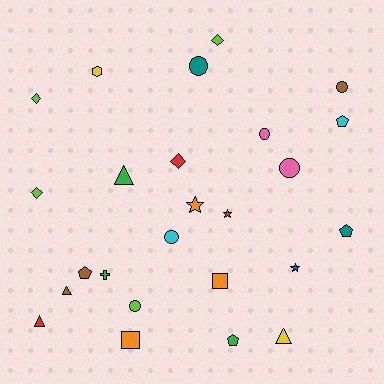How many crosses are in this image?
There is 1 cross.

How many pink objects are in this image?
There are 2 pink objects.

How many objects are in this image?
There are 25 objects.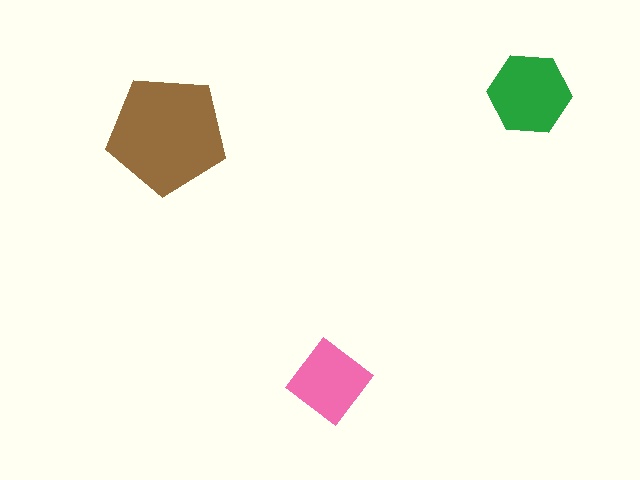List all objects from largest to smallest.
The brown pentagon, the green hexagon, the pink diamond.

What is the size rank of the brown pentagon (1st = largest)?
1st.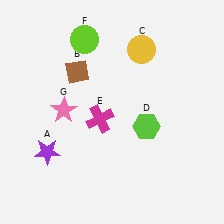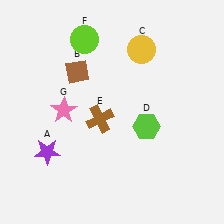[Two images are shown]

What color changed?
The cross (E) changed from magenta in Image 1 to brown in Image 2.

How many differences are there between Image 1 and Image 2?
There is 1 difference between the two images.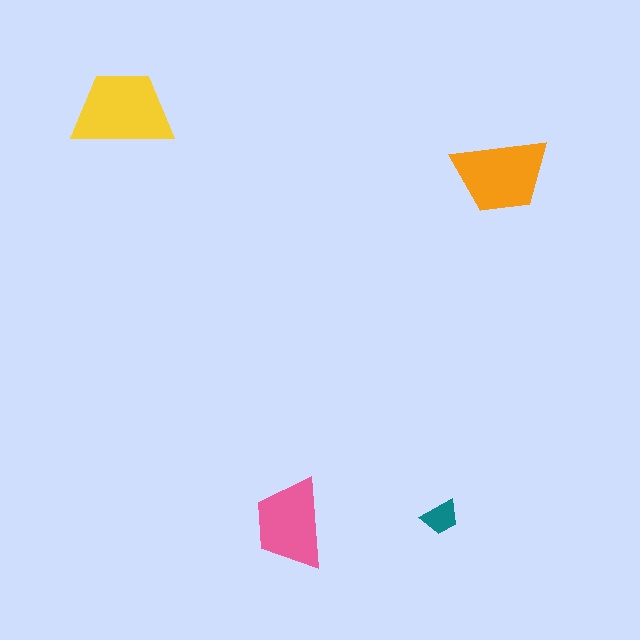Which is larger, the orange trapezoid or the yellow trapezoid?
The yellow one.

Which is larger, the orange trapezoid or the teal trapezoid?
The orange one.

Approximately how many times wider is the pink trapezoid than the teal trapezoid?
About 2.5 times wider.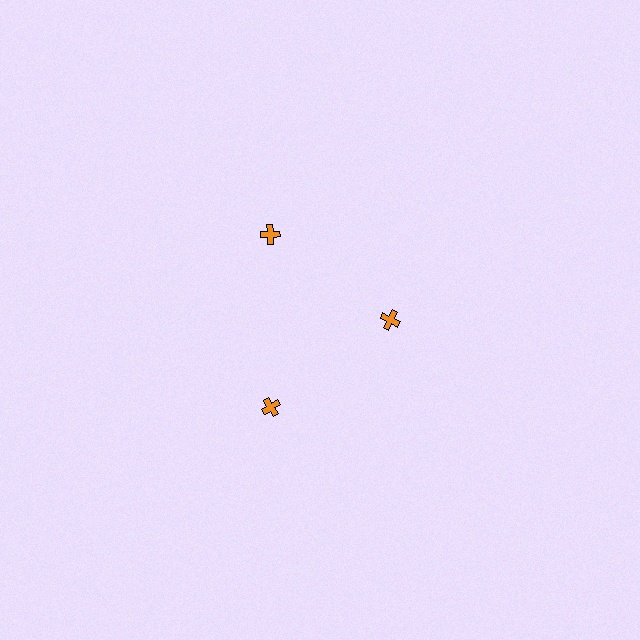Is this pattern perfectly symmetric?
No. The 3 orange crosses are arranged in a ring, but one element near the 3 o'clock position is pulled inward toward the center, breaking the 3-fold rotational symmetry.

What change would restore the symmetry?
The symmetry would be restored by moving it outward, back onto the ring so that all 3 crosses sit at equal angles and equal distance from the center.